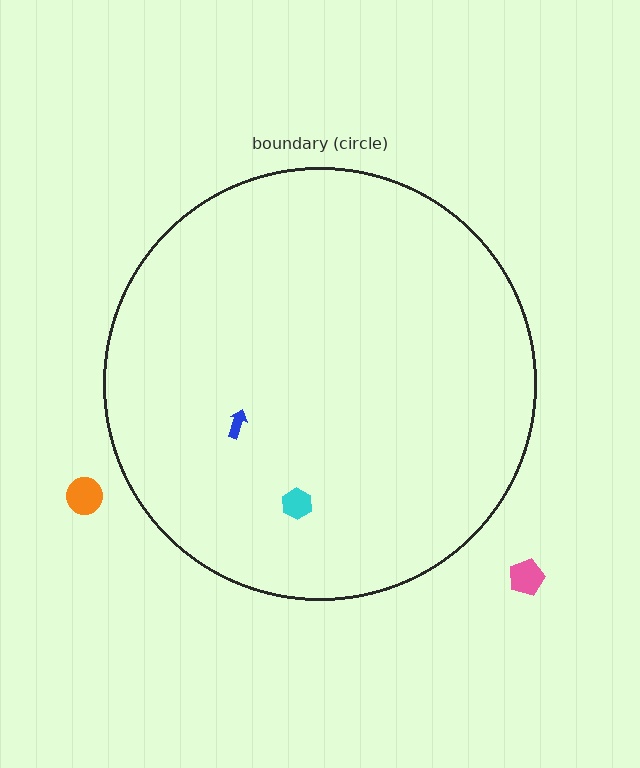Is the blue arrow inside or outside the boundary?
Inside.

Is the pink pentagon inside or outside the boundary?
Outside.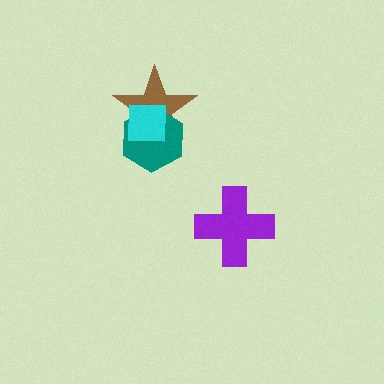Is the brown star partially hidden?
Yes, it is partially covered by another shape.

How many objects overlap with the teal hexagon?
2 objects overlap with the teal hexagon.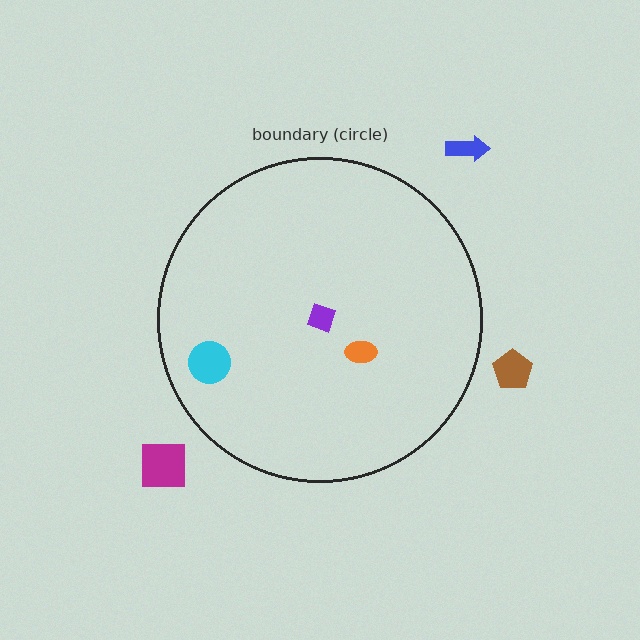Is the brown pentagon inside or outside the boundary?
Outside.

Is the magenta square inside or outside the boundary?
Outside.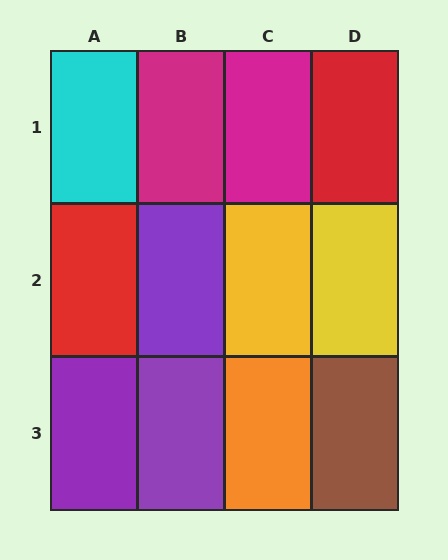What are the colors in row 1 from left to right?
Cyan, magenta, magenta, red.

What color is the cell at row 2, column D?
Yellow.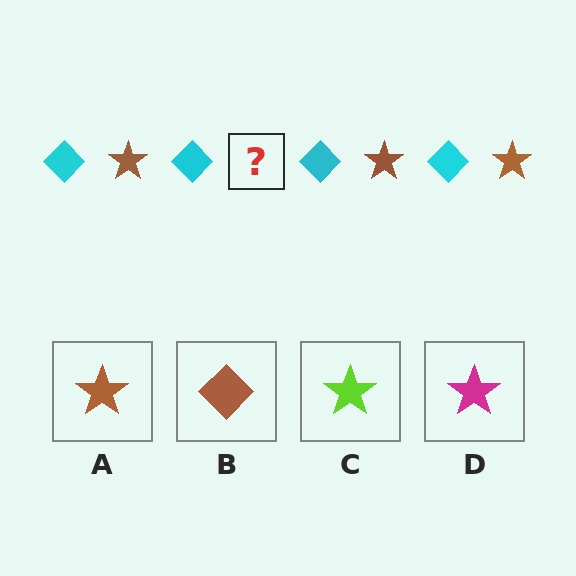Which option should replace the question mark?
Option A.